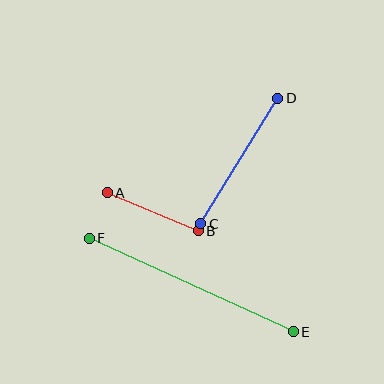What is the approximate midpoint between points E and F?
The midpoint is at approximately (191, 285) pixels.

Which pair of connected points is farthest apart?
Points E and F are farthest apart.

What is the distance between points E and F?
The distance is approximately 225 pixels.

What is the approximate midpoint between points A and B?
The midpoint is at approximately (153, 212) pixels.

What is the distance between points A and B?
The distance is approximately 99 pixels.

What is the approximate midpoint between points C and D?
The midpoint is at approximately (239, 161) pixels.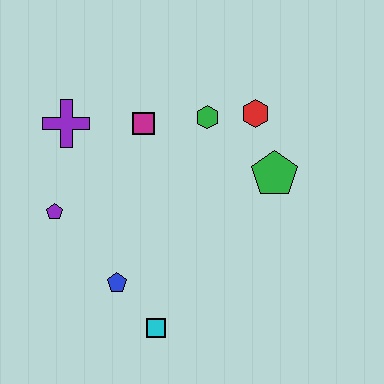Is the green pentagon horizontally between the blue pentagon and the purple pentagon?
No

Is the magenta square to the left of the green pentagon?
Yes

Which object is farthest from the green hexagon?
The cyan square is farthest from the green hexagon.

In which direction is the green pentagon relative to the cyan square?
The green pentagon is above the cyan square.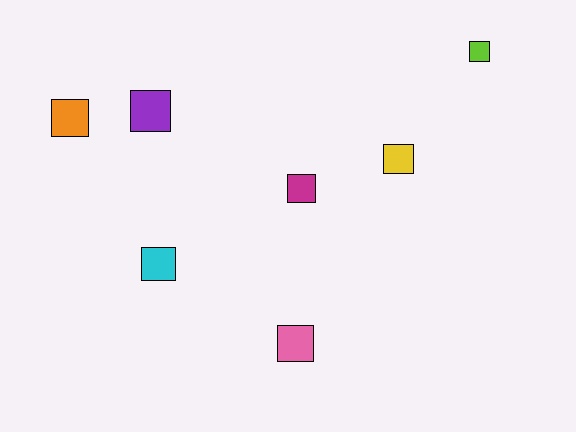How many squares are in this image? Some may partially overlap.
There are 7 squares.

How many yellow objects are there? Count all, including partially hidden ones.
There is 1 yellow object.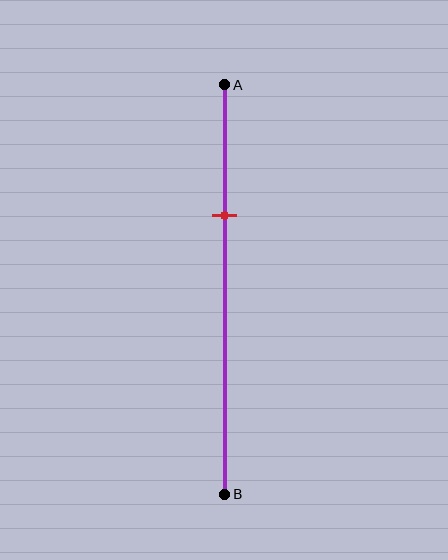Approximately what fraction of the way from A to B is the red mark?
The red mark is approximately 30% of the way from A to B.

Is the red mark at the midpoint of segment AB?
No, the mark is at about 30% from A, not at the 50% midpoint.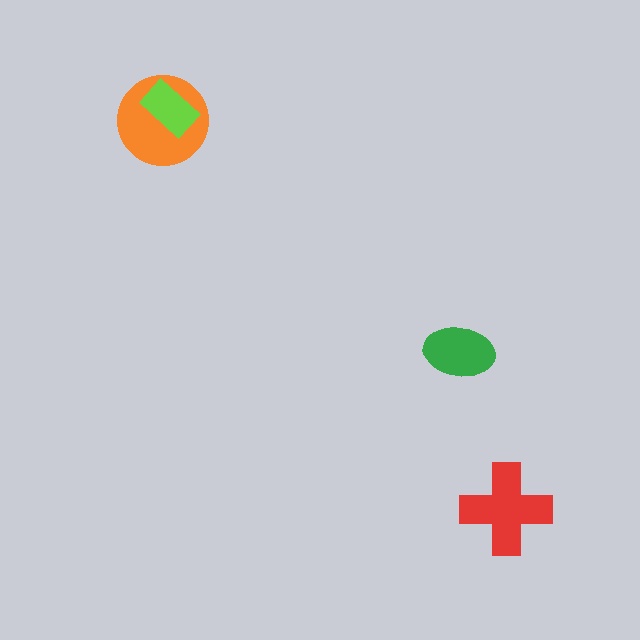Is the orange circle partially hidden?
Yes, it is partially covered by another shape.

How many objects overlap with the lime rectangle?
1 object overlaps with the lime rectangle.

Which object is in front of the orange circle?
The lime rectangle is in front of the orange circle.